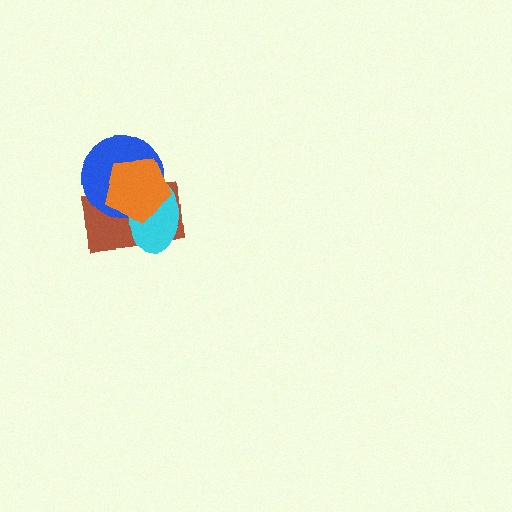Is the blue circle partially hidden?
Yes, it is partially covered by another shape.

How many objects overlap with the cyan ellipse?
3 objects overlap with the cyan ellipse.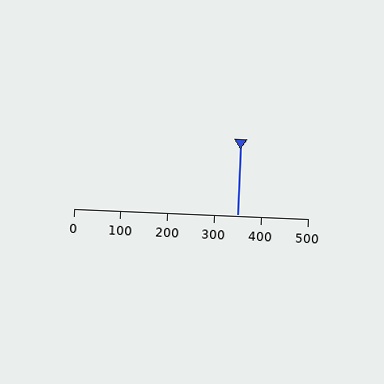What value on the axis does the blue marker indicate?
The marker indicates approximately 350.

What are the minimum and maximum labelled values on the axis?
The axis runs from 0 to 500.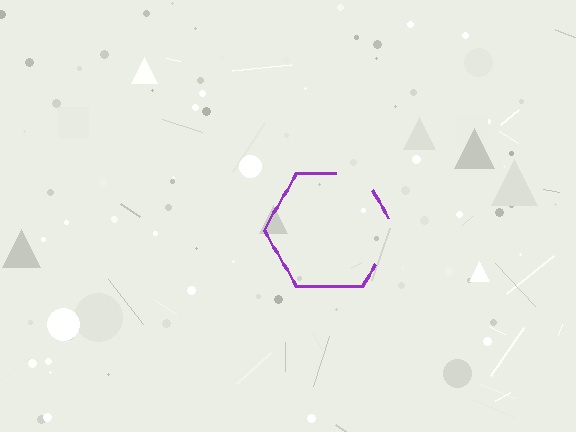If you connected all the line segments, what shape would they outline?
They would outline a hexagon.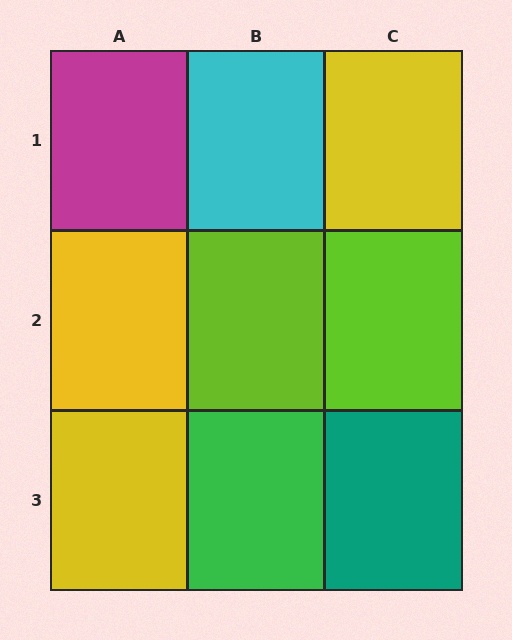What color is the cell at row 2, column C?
Lime.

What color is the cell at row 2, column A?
Yellow.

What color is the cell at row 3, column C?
Teal.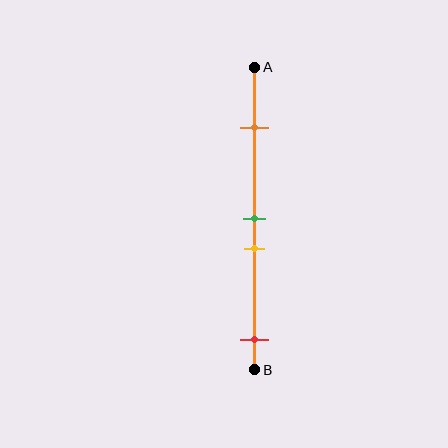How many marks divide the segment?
There are 4 marks dividing the segment.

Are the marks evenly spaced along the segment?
No, the marks are not evenly spaced.